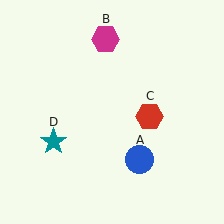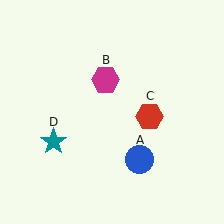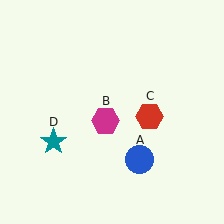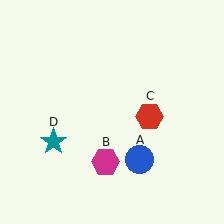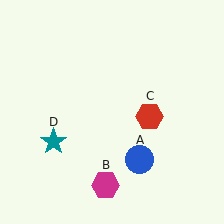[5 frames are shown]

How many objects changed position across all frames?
1 object changed position: magenta hexagon (object B).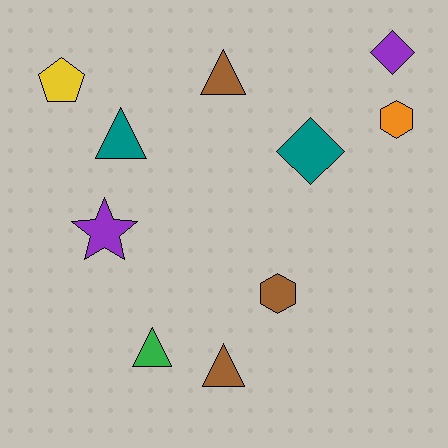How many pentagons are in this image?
There is 1 pentagon.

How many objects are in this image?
There are 10 objects.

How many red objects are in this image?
There are no red objects.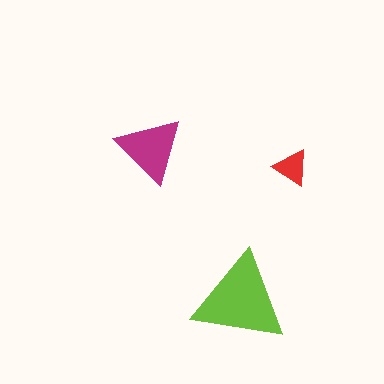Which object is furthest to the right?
The red triangle is rightmost.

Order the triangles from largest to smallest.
the lime one, the magenta one, the red one.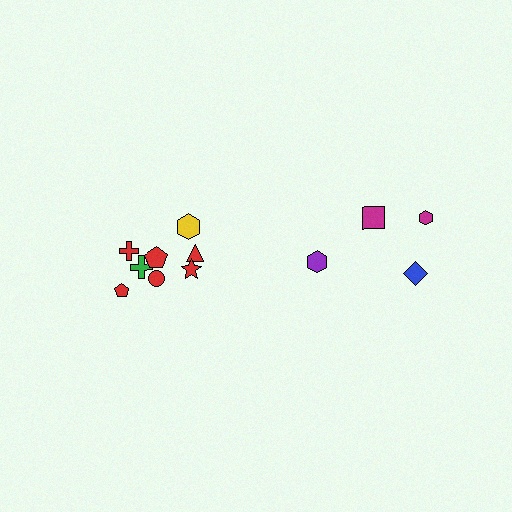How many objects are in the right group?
There are 4 objects.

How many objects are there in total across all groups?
There are 12 objects.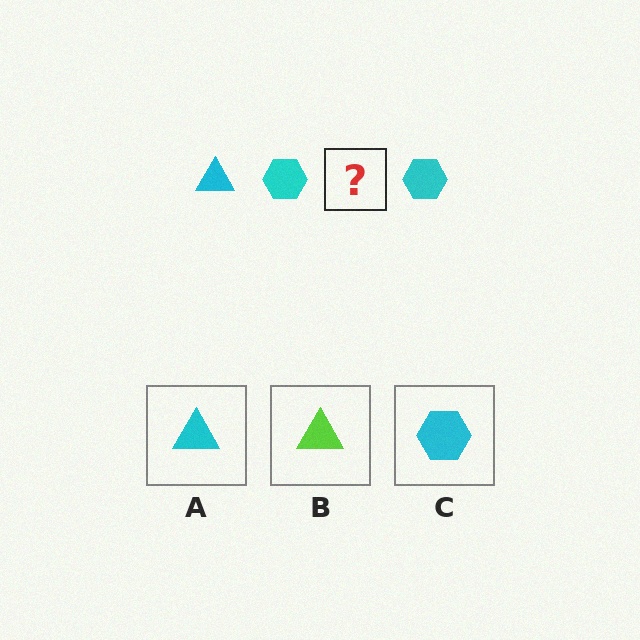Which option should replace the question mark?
Option A.